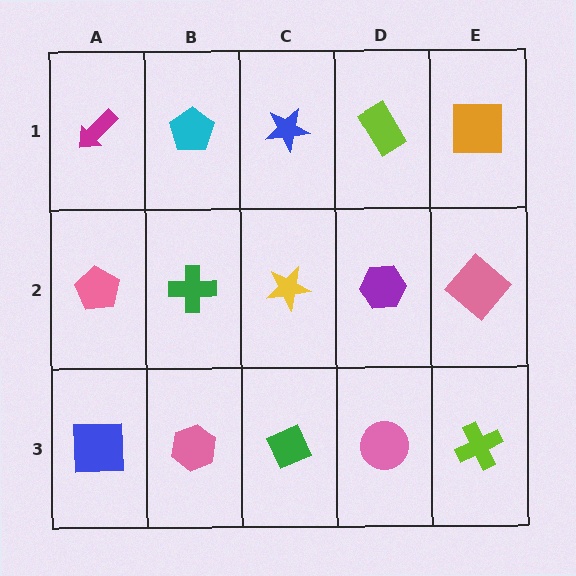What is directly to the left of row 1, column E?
A lime rectangle.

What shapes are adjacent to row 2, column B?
A cyan pentagon (row 1, column B), a pink hexagon (row 3, column B), a pink pentagon (row 2, column A), a yellow star (row 2, column C).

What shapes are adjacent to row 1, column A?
A pink pentagon (row 2, column A), a cyan pentagon (row 1, column B).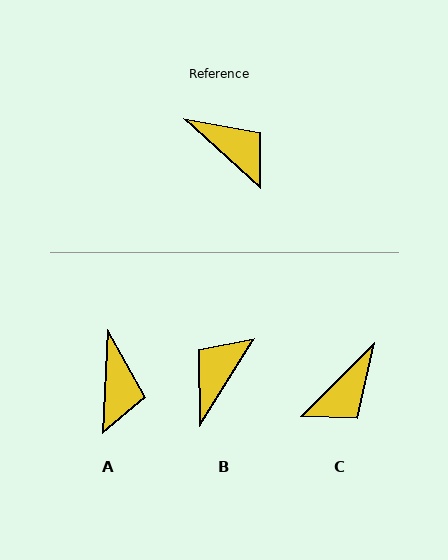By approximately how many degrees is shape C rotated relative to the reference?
Approximately 93 degrees clockwise.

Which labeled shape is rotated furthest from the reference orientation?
B, about 100 degrees away.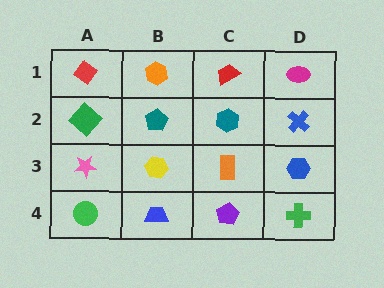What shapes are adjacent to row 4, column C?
An orange rectangle (row 3, column C), a blue trapezoid (row 4, column B), a green cross (row 4, column D).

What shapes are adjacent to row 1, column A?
A green diamond (row 2, column A), an orange hexagon (row 1, column B).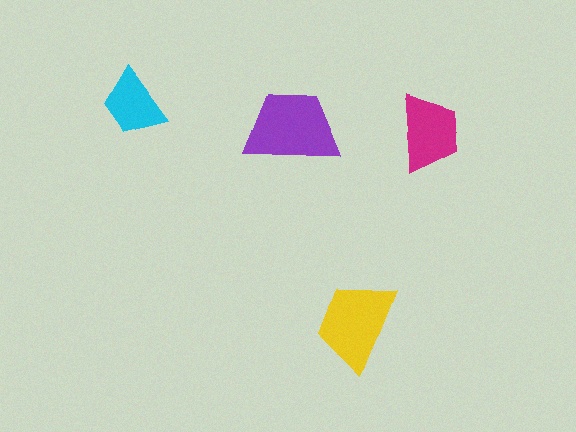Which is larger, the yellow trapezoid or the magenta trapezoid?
The yellow one.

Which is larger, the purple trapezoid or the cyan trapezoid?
The purple one.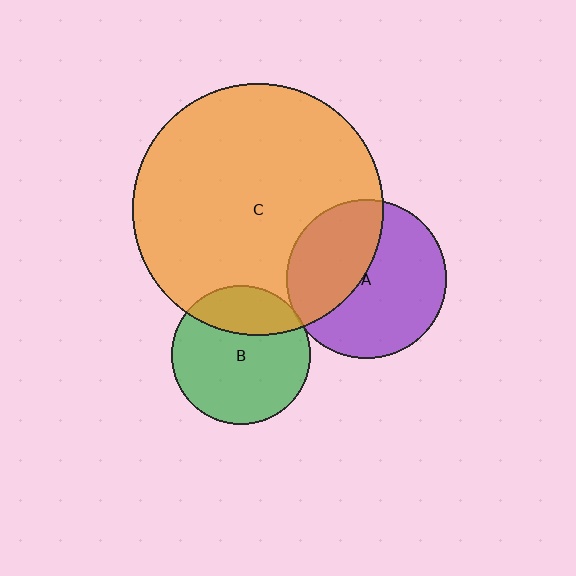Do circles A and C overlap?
Yes.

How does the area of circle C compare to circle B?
Approximately 3.3 times.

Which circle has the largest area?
Circle C (orange).